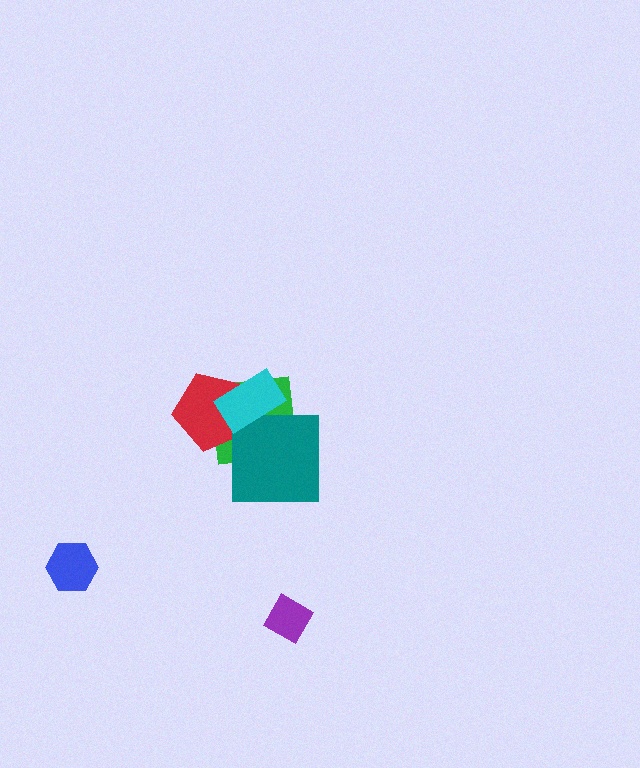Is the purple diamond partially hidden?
No, no other shape covers it.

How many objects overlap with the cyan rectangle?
3 objects overlap with the cyan rectangle.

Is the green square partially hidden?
Yes, it is partially covered by another shape.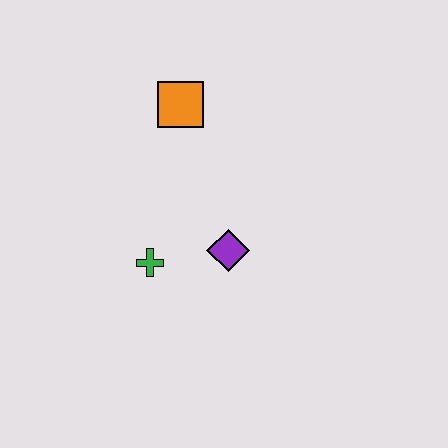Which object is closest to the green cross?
The purple diamond is closest to the green cross.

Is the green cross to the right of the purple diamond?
No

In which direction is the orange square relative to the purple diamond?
The orange square is above the purple diamond.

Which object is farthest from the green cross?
The orange square is farthest from the green cross.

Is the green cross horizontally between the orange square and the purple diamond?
No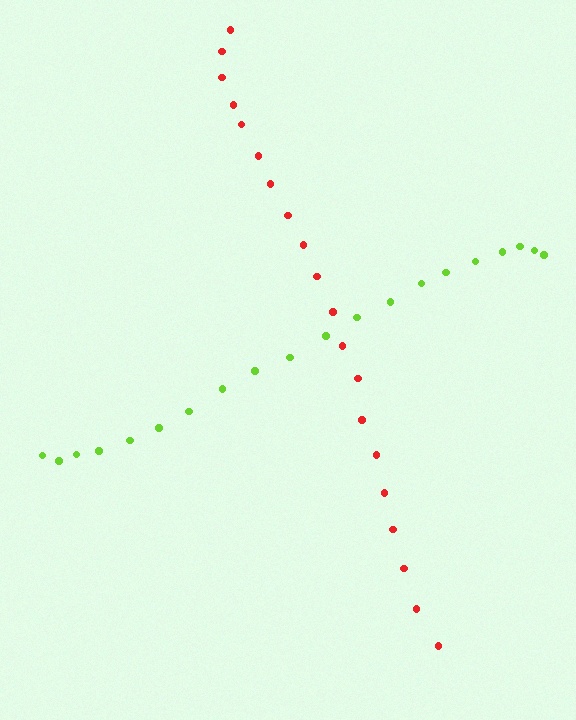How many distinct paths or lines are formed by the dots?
There are 2 distinct paths.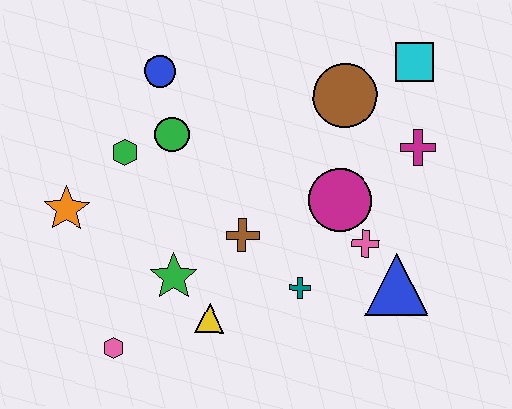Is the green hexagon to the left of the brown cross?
Yes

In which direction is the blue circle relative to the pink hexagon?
The blue circle is above the pink hexagon.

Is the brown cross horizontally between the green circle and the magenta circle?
Yes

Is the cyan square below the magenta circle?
No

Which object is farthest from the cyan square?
The pink hexagon is farthest from the cyan square.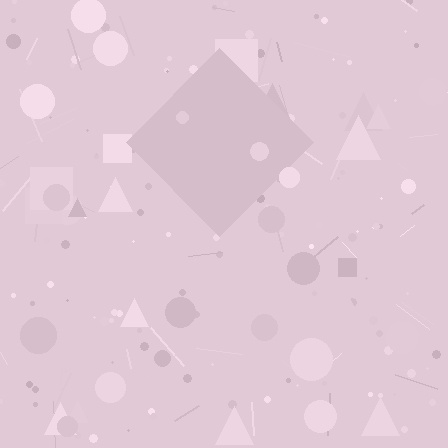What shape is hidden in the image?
A diamond is hidden in the image.